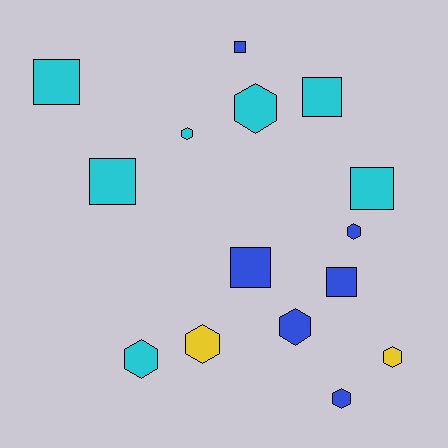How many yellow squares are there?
There are no yellow squares.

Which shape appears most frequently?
Hexagon, with 8 objects.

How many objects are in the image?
There are 15 objects.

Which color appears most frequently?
Cyan, with 7 objects.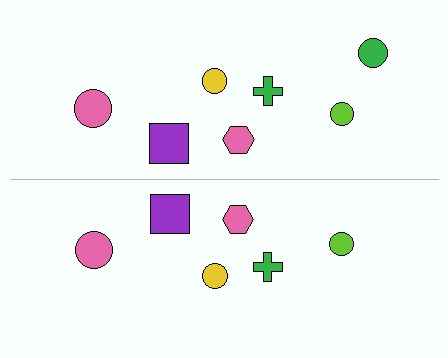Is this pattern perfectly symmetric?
No, the pattern is not perfectly symmetric. A green circle is missing from the bottom side.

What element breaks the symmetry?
A green circle is missing from the bottom side.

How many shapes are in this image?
There are 13 shapes in this image.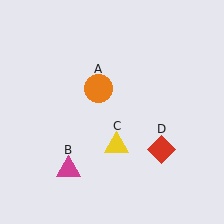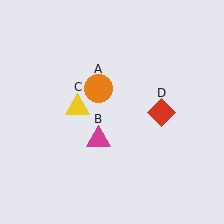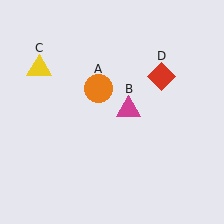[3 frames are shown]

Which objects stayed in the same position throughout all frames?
Orange circle (object A) remained stationary.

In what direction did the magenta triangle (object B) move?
The magenta triangle (object B) moved up and to the right.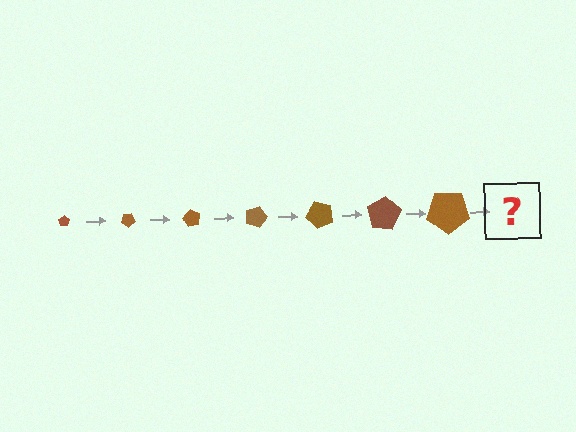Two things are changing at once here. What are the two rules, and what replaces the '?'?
The two rules are that the pentagon grows larger each step and it rotates 30 degrees each step. The '?' should be a pentagon, larger than the previous one and rotated 210 degrees from the start.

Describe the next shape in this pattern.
It should be a pentagon, larger than the previous one and rotated 210 degrees from the start.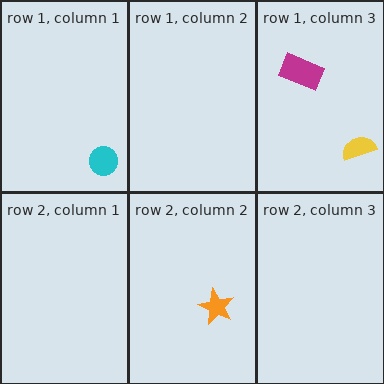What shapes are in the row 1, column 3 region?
The yellow semicircle, the magenta rectangle.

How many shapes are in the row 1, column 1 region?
1.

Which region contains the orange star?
The row 2, column 2 region.